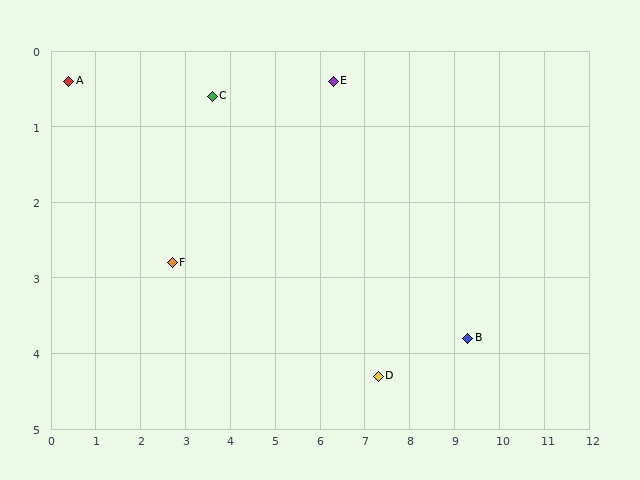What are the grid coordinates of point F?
Point F is at approximately (2.7, 2.8).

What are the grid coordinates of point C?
Point C is at approximately (3.6, 0.6).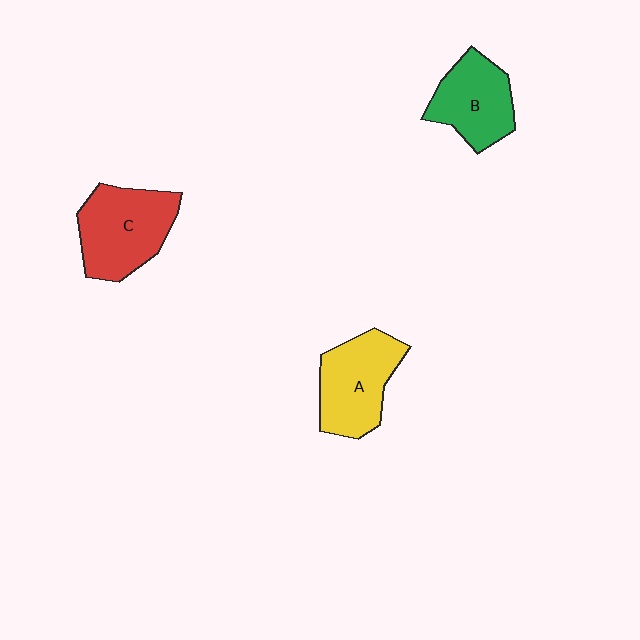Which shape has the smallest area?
Shape B (green).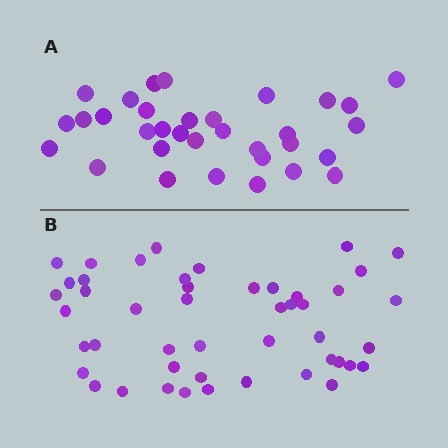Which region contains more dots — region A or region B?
Region B (the bottom region) has more dots.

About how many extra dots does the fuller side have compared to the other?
Region B has approximately 15 more dots than region A.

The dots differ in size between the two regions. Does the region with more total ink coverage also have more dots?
No. Region A has more total ink coverage because its dots are larger, but region B actually contains more individual dots. Total area can be misleading — the number of items is what matters here.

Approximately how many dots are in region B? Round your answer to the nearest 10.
About 50 dots. (The exact count is 47, which rounds to 50.)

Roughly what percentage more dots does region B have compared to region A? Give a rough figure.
About 40% more.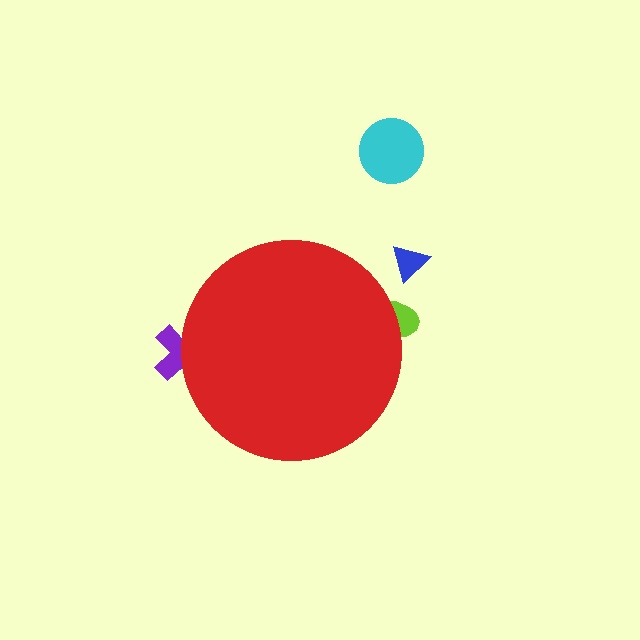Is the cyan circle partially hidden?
No, the cyan circle is fully visible.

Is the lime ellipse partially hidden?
Yes, the lime ellipse is partially hidden behind the red circle.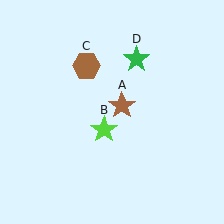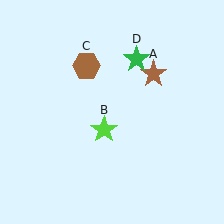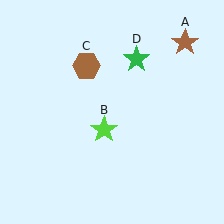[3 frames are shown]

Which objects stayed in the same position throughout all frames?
Lime star (object B) and brown hexagon (object C) and green star (object D) remained stationary.